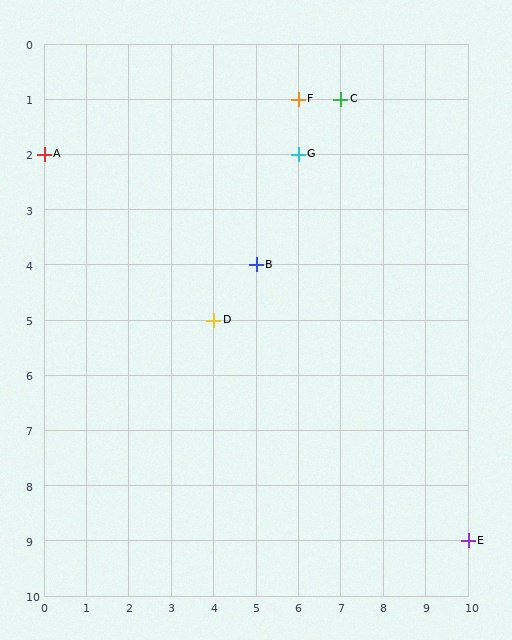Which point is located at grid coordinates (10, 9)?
Point E is at (10, 9).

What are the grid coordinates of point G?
Point G is at grid coordinates (6, 2).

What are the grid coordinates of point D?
Point D is at grid coordinates (4, 5).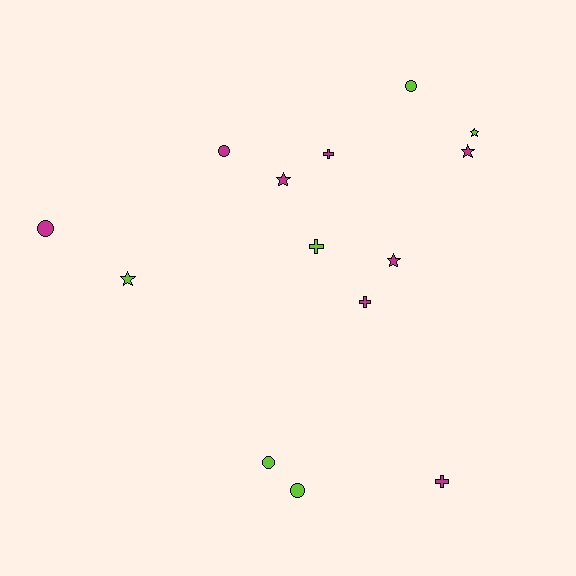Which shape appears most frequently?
Star, with 5 objects.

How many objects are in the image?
There are 14 objects.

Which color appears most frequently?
Magenta, with 8 objects.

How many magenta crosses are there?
There are 3 magenta crosses.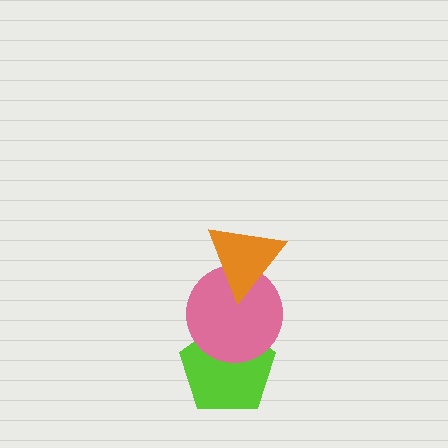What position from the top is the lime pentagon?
The lime pentagon is 3rd from the top.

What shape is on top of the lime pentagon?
The pink circle is on top of the lime pentagon.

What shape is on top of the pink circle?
The orange triangle is on top of the pink circle.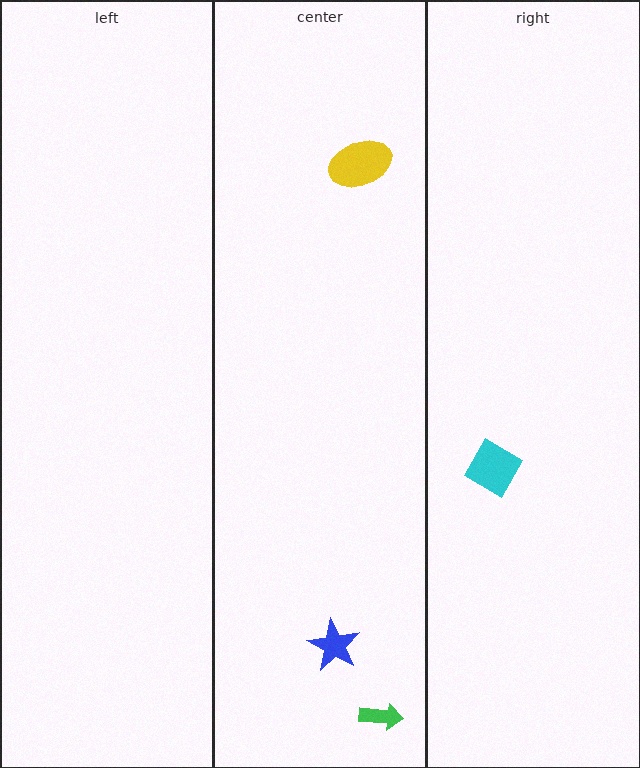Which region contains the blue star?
The center region.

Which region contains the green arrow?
The center region.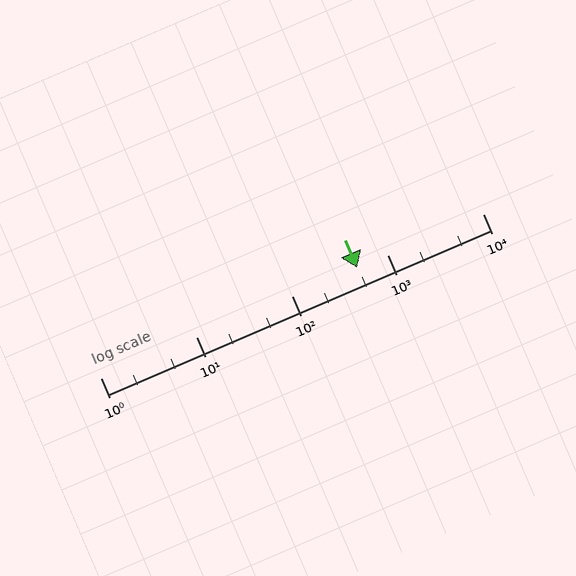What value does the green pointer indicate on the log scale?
The pointer indicates approximately 490.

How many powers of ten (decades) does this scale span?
The scale spans 4 decades, from 1 to 10000.